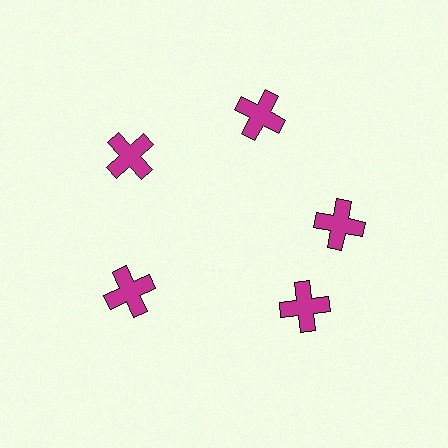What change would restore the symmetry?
The symmetry would be restored by rotating it back into even spacing with its neighbors so that all 5 crosses sit at equal angles and equal distance from the center.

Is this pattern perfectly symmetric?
No. The 5 magenta crosses are arranged in a ring, but one element near the 5 o'clock position is rotated out of alignment along the ring, breaking the 5-fold rotational symmetry.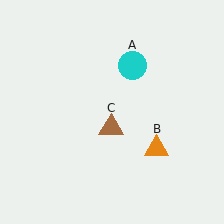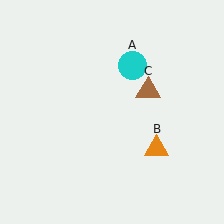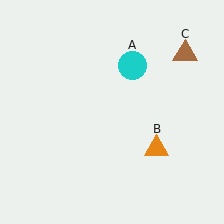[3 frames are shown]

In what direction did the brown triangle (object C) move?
The brown triangle (object C) moved up and to the right.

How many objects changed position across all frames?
1 object changed position: brown triangle (object C).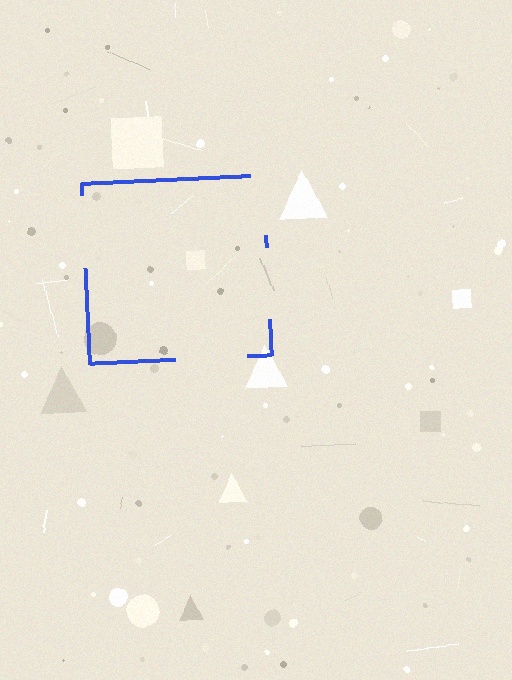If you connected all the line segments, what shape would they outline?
They would outline a square.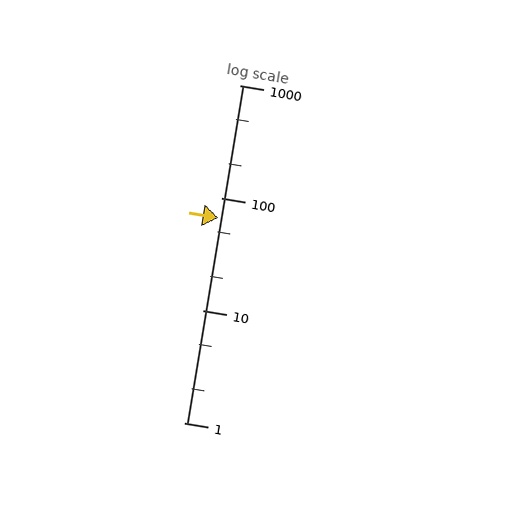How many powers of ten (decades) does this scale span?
The scale spans 3 decades, from 1 to 1000.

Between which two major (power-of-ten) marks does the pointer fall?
The pointer is between 10 and 100.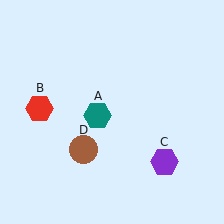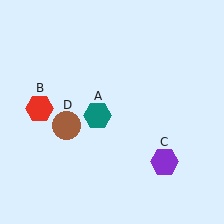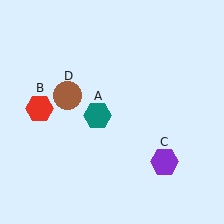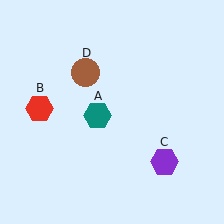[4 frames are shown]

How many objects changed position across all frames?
1 object changed position: brown circle (object D).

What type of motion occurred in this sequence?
The brown circle (object D) rotated clockwise around the center of the scene.